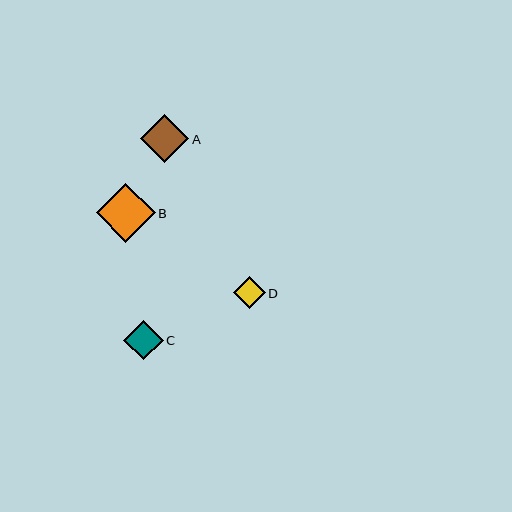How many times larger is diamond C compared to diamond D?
Diamond C is approximately 1.3 times the size of diamond D.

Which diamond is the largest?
Diamond B is the largest with a size of approximately 59 pixels.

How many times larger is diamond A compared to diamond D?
Diamond A is approximately 1.5 times the size of diamond D.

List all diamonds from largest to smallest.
From largest to smallest: B, A, C, D.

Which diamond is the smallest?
Diamond D is the smallest with a size of approximately 31 pixels.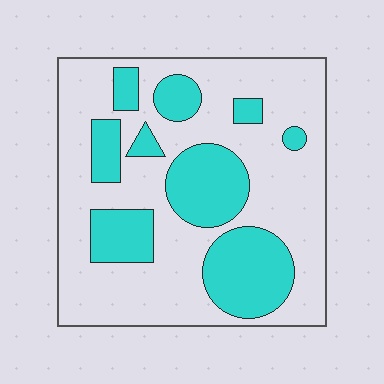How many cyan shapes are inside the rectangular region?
9.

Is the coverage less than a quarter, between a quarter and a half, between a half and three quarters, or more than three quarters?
Between a quarter and a half.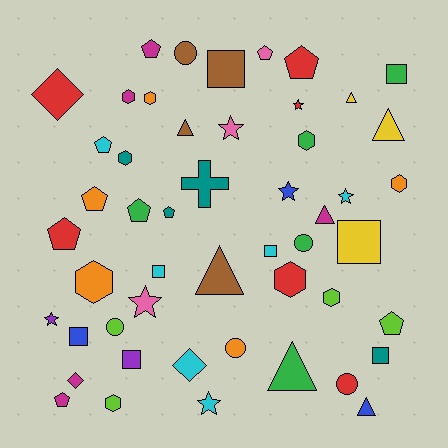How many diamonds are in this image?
There are 3 diamonds.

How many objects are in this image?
There are 50 objects.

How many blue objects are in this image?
There are 3 blue objects.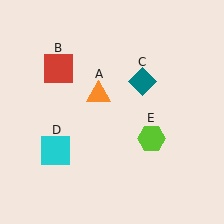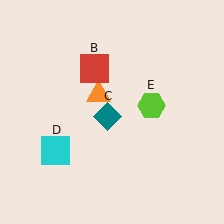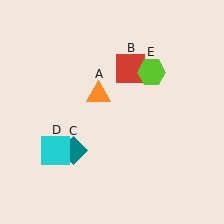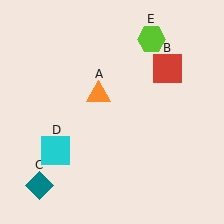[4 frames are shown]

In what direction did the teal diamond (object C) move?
The teal diamond (object C) moved down and to the left.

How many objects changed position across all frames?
3 objects changed position: red square (object B), teal diamond (object C), lime hexagon (object E).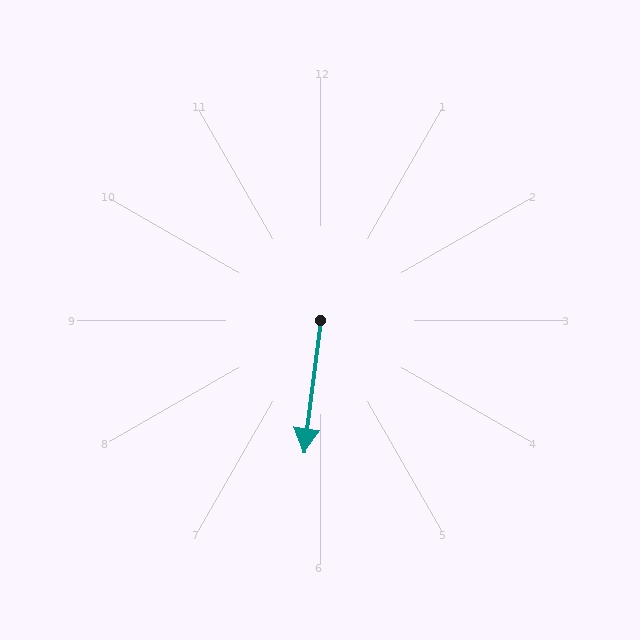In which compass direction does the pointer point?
South.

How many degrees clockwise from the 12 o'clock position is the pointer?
Approximately 187 degrees.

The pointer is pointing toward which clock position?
Roughly 6 o'clock.